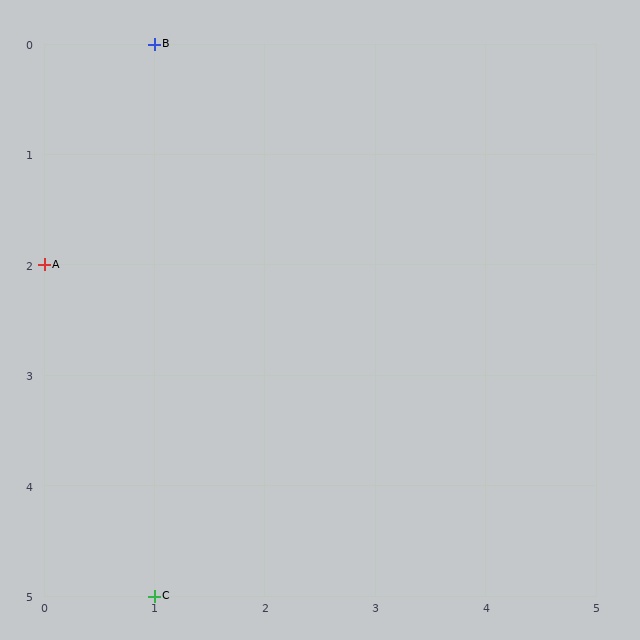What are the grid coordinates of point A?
Point A is at grid coordinates (0, 2).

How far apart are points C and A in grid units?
Points C and A are 1 column and 3 rows apart (about 3.2 grid units diagonally).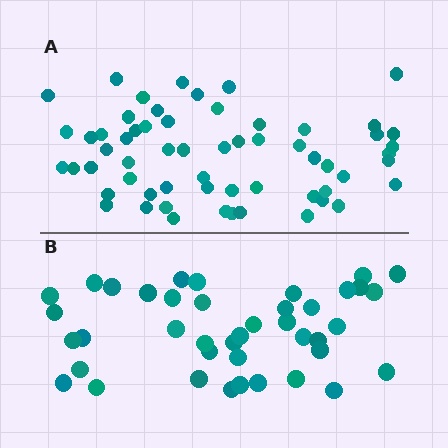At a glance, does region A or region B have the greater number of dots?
Region A (the top region) has more dots.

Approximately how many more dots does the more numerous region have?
Region A has approximately 20 more dots than region B.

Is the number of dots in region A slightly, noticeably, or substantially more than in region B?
Region A has substantially more. The ratio is roughly 1.5 to 1.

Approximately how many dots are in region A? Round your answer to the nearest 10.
About 60 dots.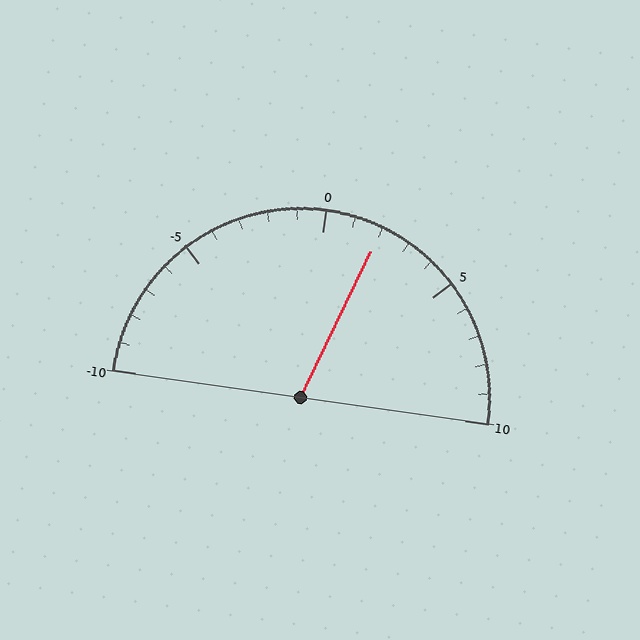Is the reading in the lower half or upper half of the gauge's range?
The reading is in the upper half of the range (-10 to 10).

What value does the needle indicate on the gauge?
The needle indicates approximately 2.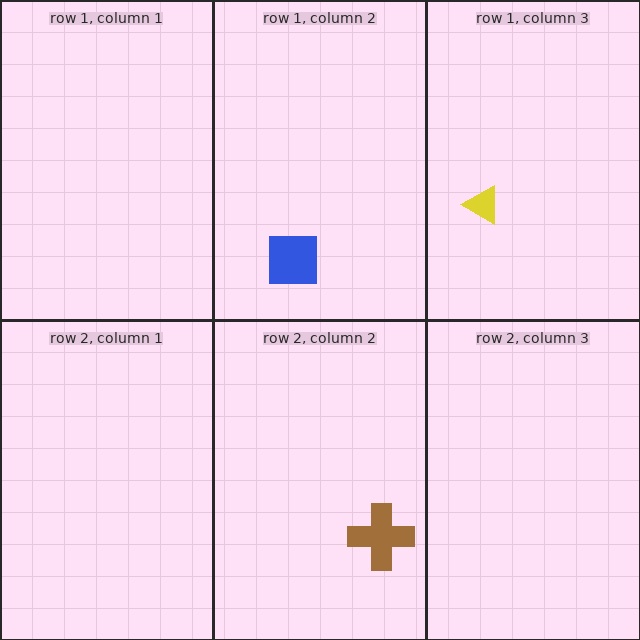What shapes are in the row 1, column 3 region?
The yellow triangle.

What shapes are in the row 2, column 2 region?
The brown cross.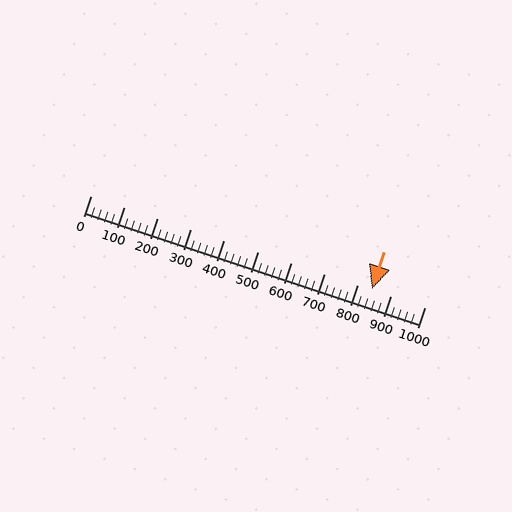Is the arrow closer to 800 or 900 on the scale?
The arrow is closer to 800.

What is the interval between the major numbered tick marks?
The major tick marks are spaced 100 units apart.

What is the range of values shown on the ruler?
The ruler shows values from 0 to 1000.